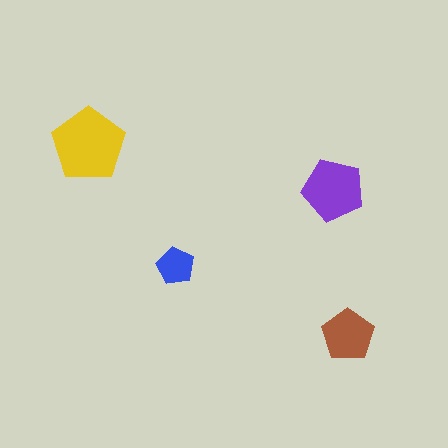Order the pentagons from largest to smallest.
the yellow one, the purple one, the brown one, the blue one.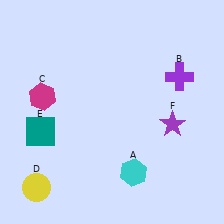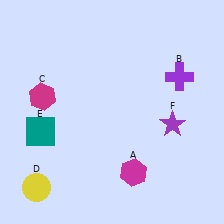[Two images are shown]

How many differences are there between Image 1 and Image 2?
There is 1 difference between the two images.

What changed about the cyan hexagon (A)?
In Image 1, A is cyan. In Image 2, it changed to magenta.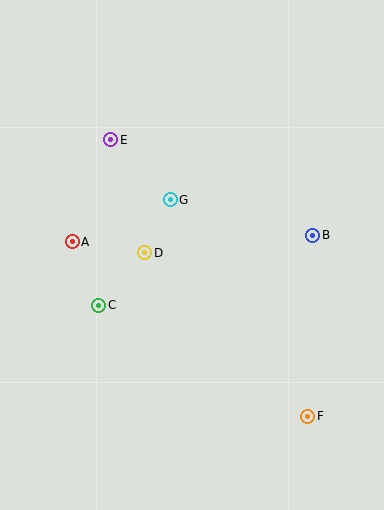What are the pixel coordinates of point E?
Point E is at (111, 140).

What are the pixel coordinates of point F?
Point F is at (308, 416).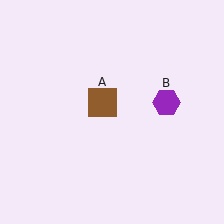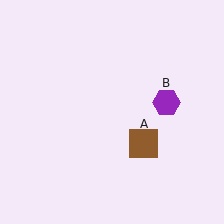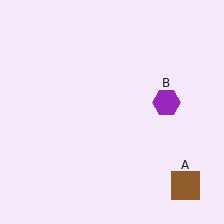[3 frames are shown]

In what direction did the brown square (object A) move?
The brown square (object A) moved down and to the right.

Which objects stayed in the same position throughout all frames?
Purple hexagon (object B) remained stationary.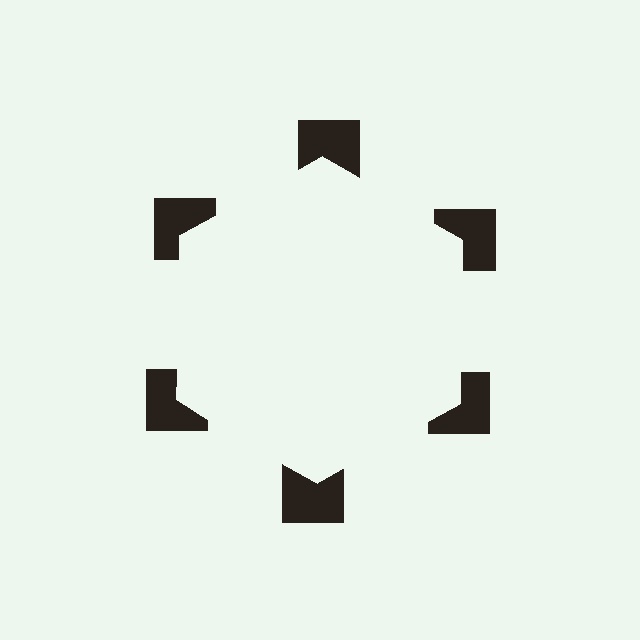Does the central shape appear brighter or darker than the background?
It typically appears slightly brighter than the background, even though no actual brightness change is drawn.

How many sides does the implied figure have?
6 sides.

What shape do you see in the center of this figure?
An illusory hexagon — its edges are inferred from the aligned wedge cuts in the notched squares, not physically drawn.